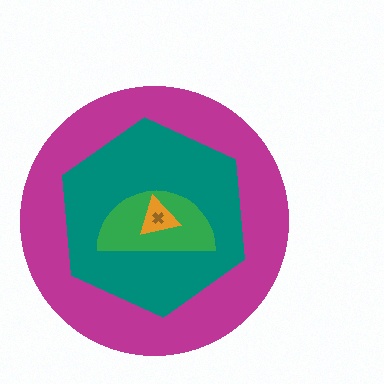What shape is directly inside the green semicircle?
The orange triangle.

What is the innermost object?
The brown cross.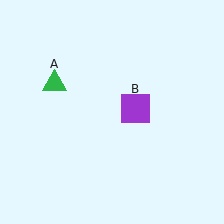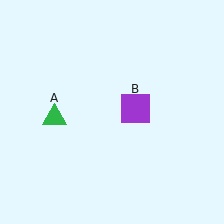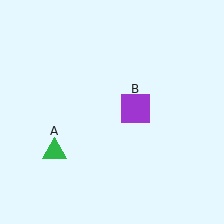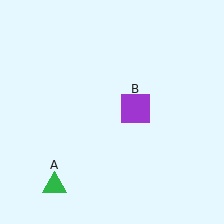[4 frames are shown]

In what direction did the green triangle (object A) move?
The green triangle (object A) moved down.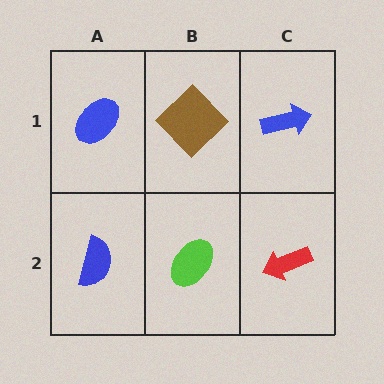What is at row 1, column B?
A brown diamond.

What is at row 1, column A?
A blue ellipse.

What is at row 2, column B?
A lime ellipse.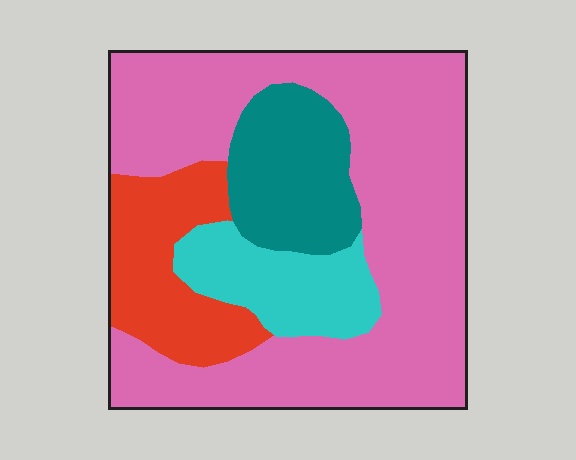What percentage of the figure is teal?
Teal takes up less than a sixth of the figure.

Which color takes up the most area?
Pink, at roughly 60%.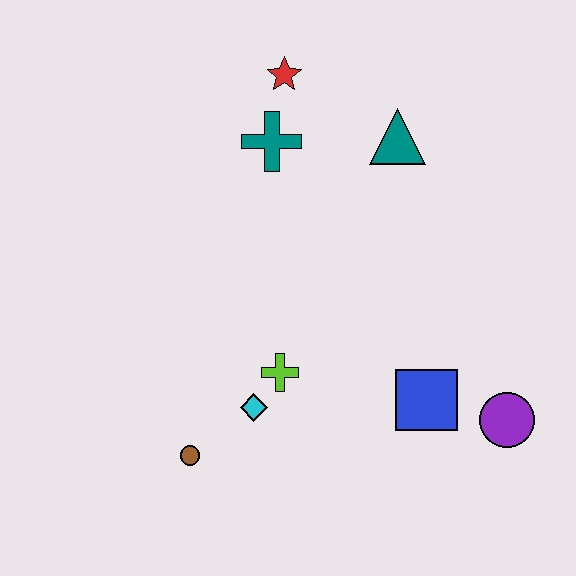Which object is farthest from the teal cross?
The purple circle is farthest from the teal cross.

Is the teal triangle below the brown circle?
No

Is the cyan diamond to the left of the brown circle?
No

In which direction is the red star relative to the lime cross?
The red star is above the lime cross.